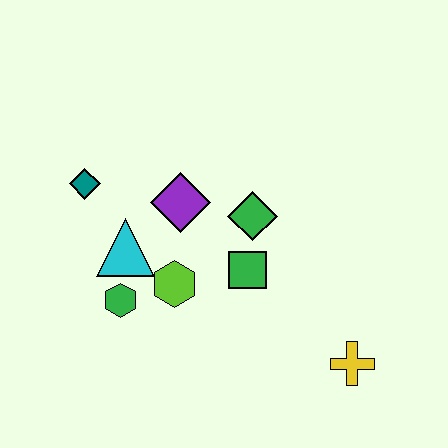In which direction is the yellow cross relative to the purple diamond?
The yellow cross is to the right of the purple diamond.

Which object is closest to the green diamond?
The green square is closest to the green diamond.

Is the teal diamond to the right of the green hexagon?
No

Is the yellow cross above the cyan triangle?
No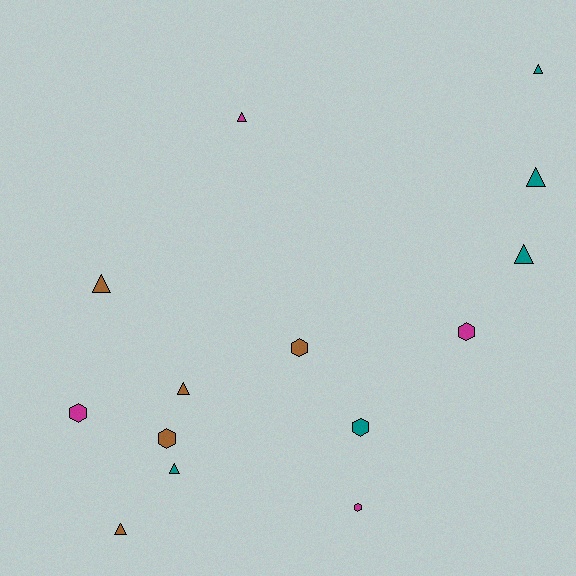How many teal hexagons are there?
There is 1 teal hexagon.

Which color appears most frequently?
Brown, with 5 objects.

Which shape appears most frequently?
Triangle, with 8 objects.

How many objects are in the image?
There are 14 objects.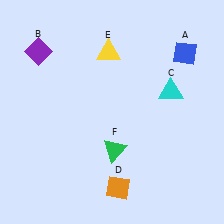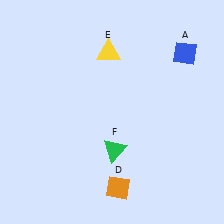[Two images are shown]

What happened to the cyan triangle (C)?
The cyan triangle (C) was removed in Image 2. It was in the top-right area of Image 1.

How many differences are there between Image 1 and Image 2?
There are 2 differences between the two images.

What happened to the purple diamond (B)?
The purple diamond (B) was removed in Image 2. It was in the top-left area of Image 1.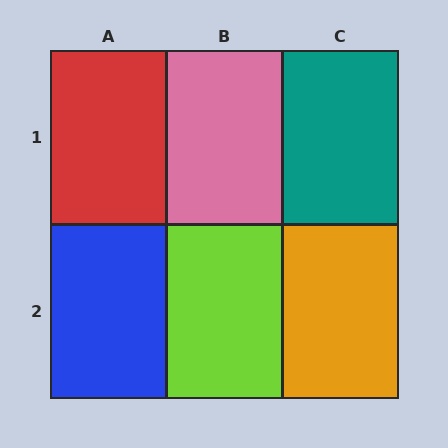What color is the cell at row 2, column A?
Blue.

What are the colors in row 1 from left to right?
Red, pink, teal.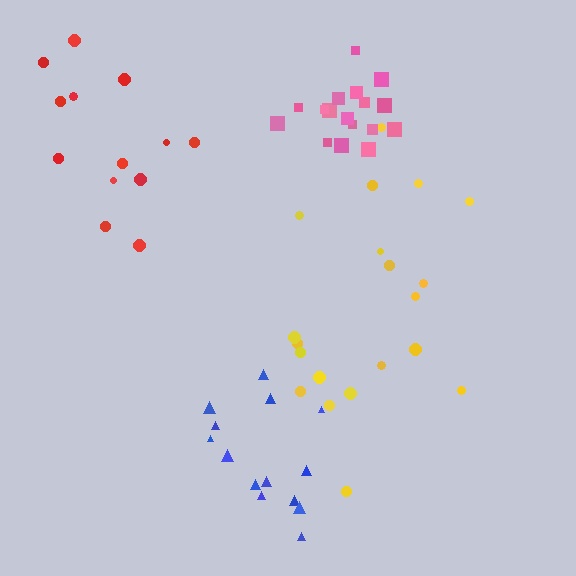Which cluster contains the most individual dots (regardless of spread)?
Yellow (20).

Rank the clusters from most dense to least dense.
pink, yellow, blue, red.